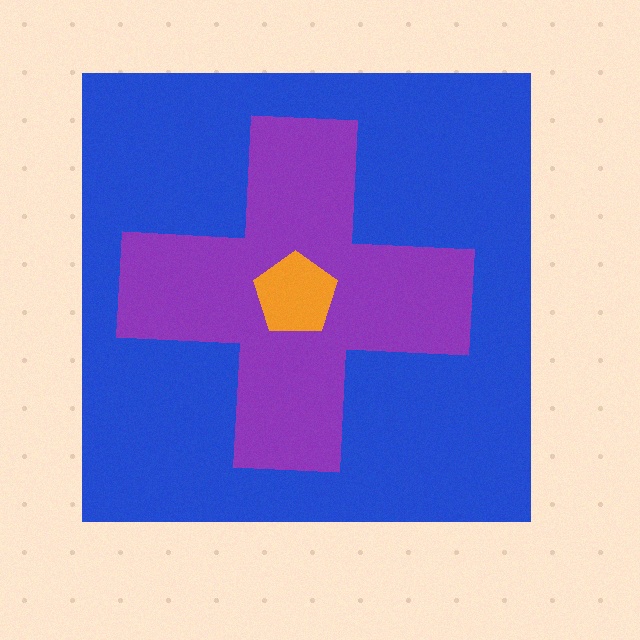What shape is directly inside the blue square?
The purple cross.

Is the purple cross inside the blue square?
Yes.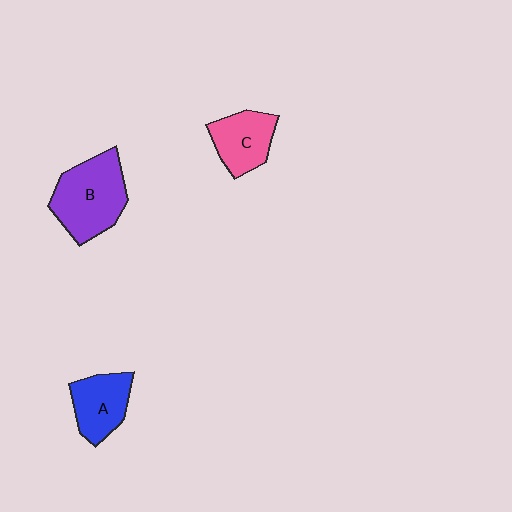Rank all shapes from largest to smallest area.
From largest to smallest: B (purple), A (blue), C (pink).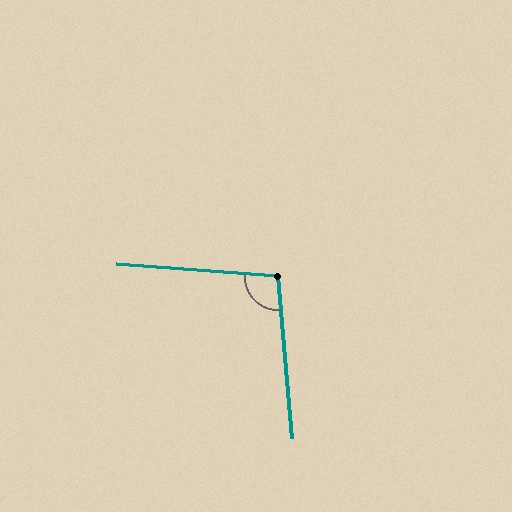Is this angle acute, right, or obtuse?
It is obtuse.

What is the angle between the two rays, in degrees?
Approximately 99 degrees.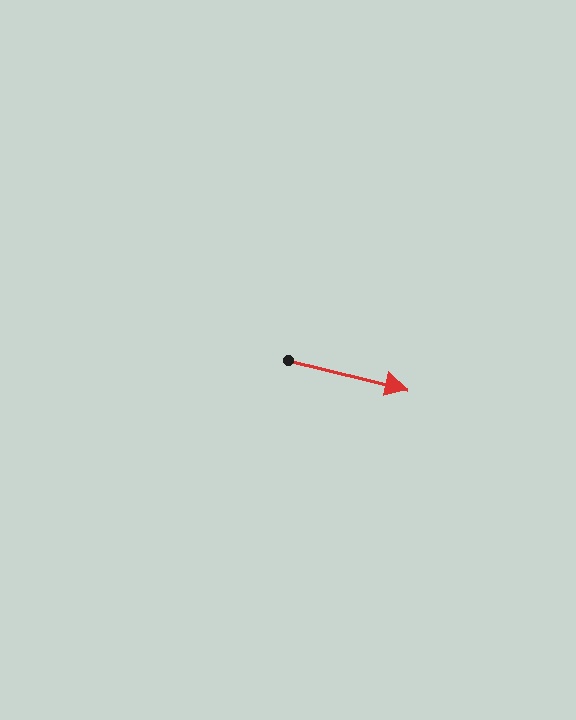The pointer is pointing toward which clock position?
Roughly 3 o'clock.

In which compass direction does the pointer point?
East.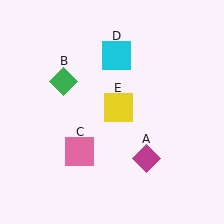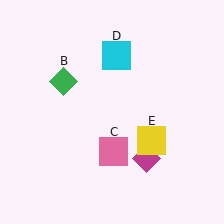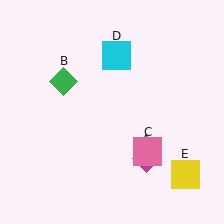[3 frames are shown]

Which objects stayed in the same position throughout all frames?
Magenta diamond (object A) and green diamond (object B) and cyan square (object D) remained stationary.